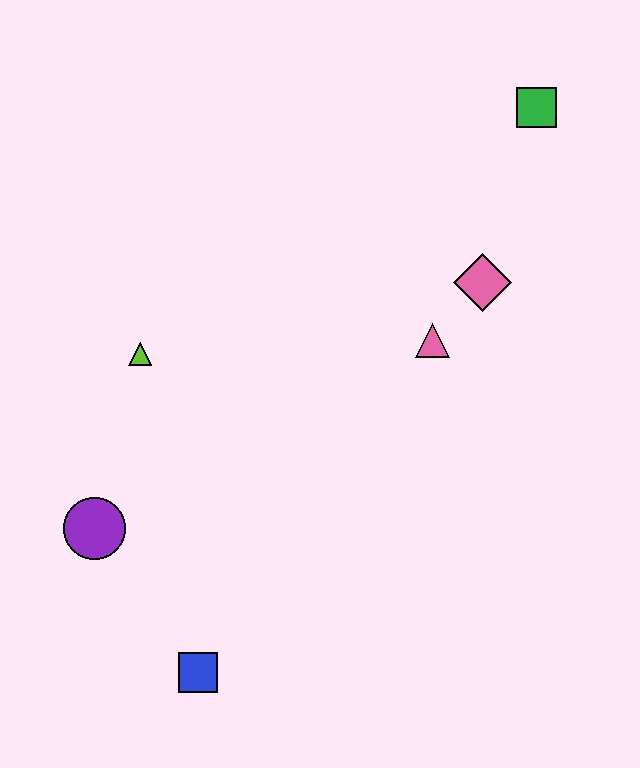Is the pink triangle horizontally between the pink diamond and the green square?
No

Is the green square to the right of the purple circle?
Yes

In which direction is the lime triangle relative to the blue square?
The lime triangle is above the blue square.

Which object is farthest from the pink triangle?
The blue square is farthest from the pink triangle.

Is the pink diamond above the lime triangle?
Yes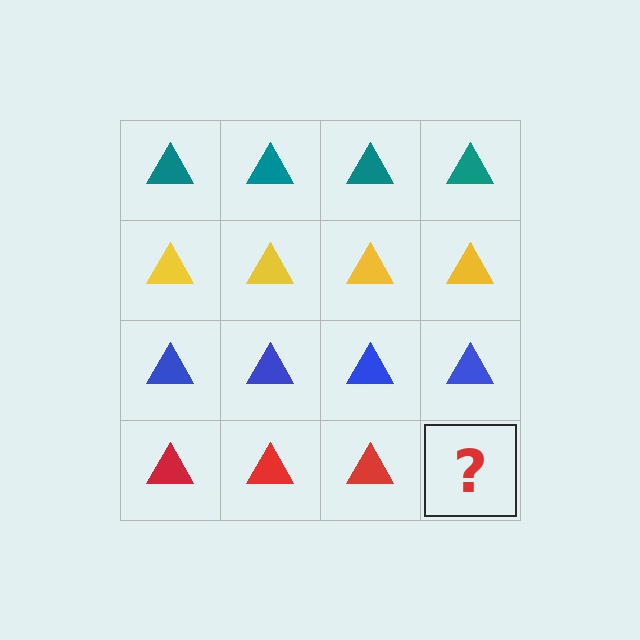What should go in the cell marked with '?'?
The missing cell should contain a red triangle.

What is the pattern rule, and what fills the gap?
The rule is that each row has a consistent color. The gap should be filled with a red triangle.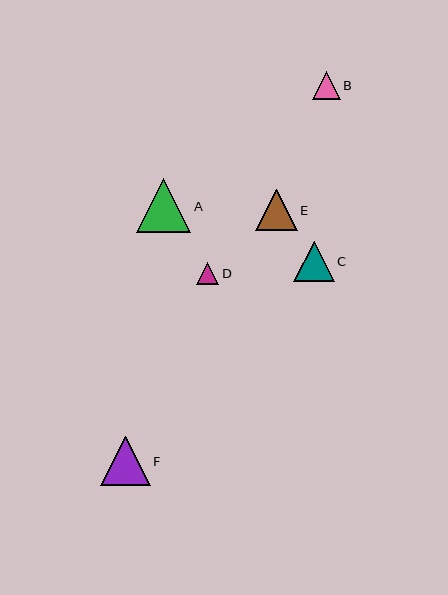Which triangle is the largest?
Triangle A is the largest with a size of approximately 54 pixels.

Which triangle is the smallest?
Triangle D is the smallest with a size of approximately 22 pixels.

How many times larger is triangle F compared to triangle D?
Triangle F is approximately 2.3 times the size of triangle D.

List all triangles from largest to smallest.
From largest to smallest: A, F, E, C, B, D.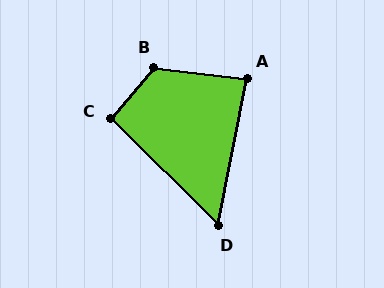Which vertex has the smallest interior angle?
D, at approximately 56 degrees.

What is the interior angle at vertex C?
Approximately 94 degrees (approximately right).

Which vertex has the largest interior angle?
B, at approximately 124 degrees.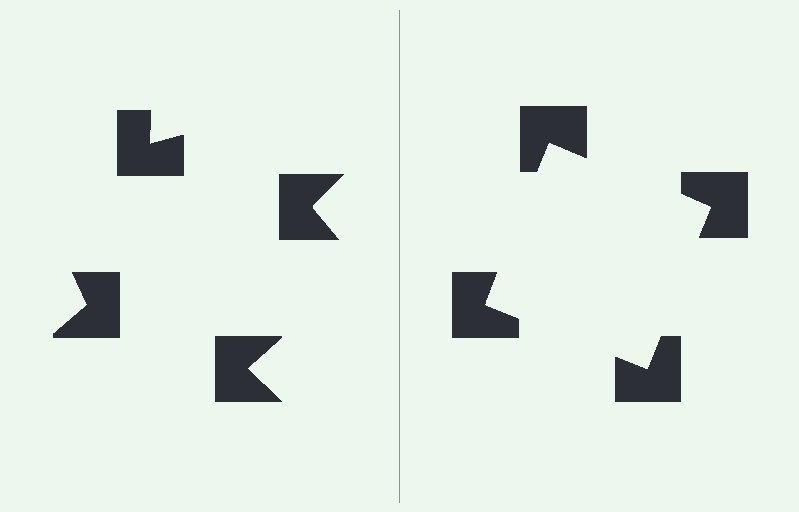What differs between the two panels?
The notched squares are positioned identically on both sides; only the wedge orientations differ. On the right they align to a square; on the left they are misaligned.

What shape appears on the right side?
An illusory square.